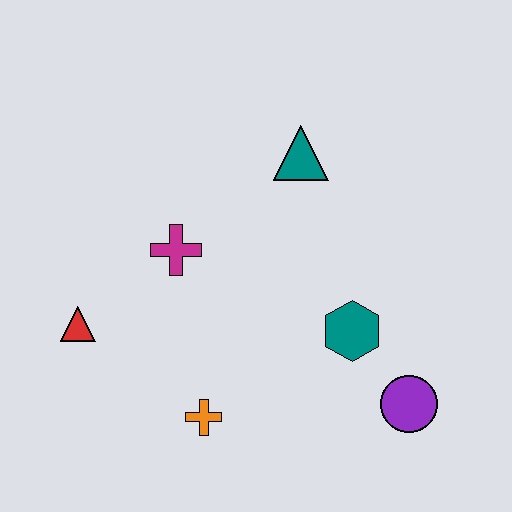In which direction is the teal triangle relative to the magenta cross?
The teal triangle is to the right of the magenta cross.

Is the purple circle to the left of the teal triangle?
No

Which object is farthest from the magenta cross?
The purple circle is farthest from the magenta cross.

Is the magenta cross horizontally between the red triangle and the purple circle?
Yes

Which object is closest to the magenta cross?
The red triangle is closest to the magenta cross.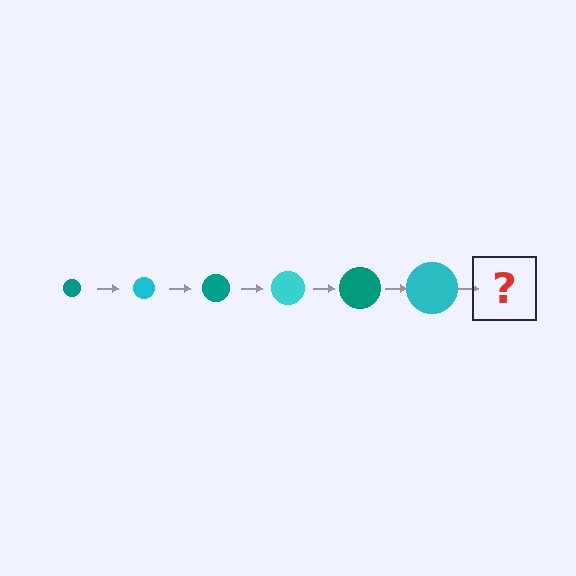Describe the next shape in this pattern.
It should be a teal circle, larger than the previous one.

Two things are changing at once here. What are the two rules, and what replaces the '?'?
The two rules are that the circle grows larger each step and the color cycles through teal and cyan. The '?' should be a teal circle, larger than the previous one.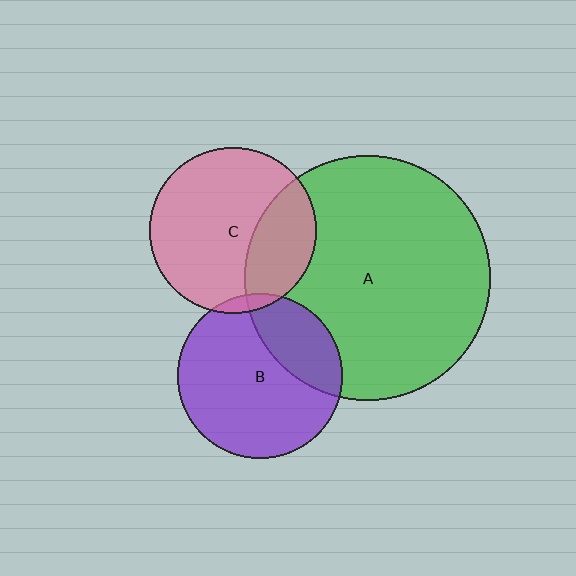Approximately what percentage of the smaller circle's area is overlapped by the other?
Approximately 5%.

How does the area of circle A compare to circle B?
Approximately 2.2 times.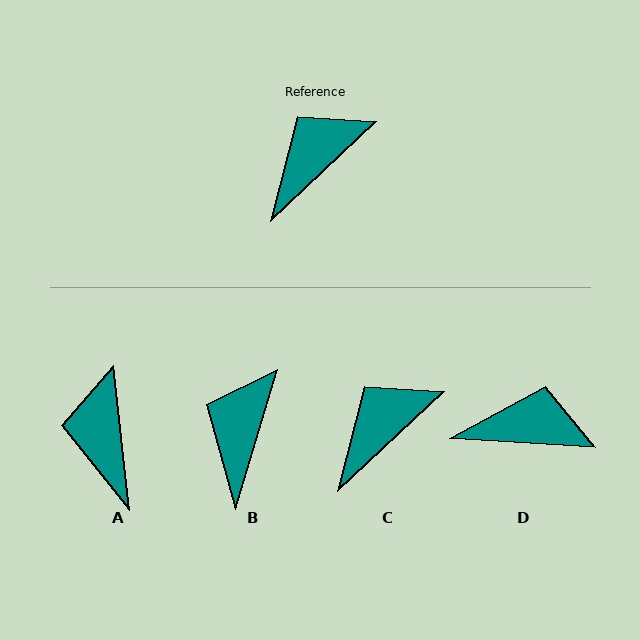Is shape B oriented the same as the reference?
No, it is off by about 30 degrees.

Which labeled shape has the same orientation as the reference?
C.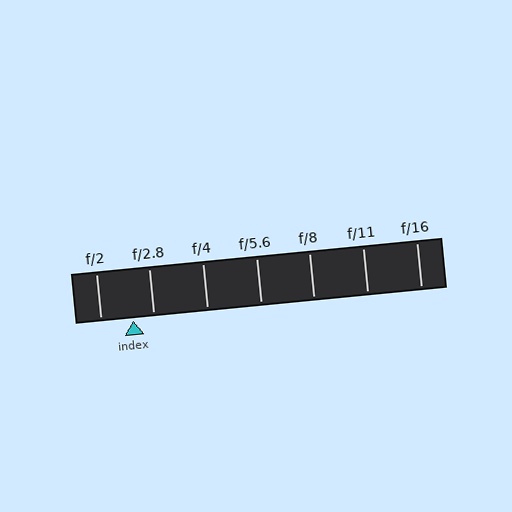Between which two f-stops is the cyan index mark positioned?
The index mark is between f/2 and f/2.8.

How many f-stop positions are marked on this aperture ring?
There are 7 f-stop positions marked.